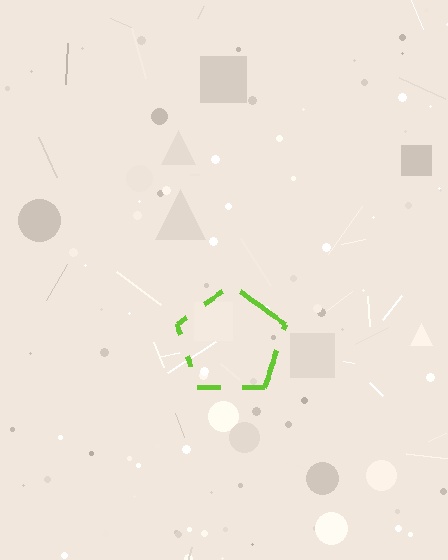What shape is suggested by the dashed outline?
The dashed outline suggests a pentagon.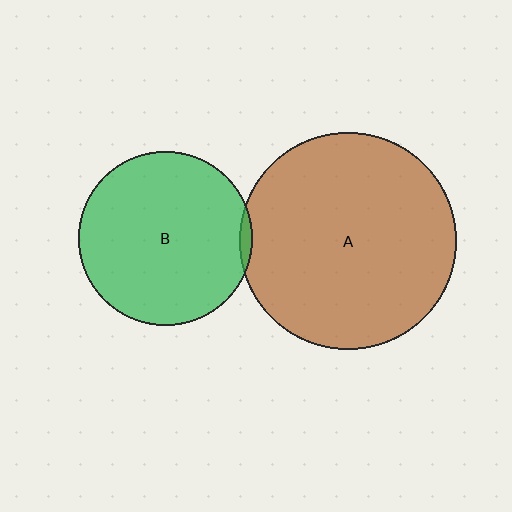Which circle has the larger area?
Circle A (brown).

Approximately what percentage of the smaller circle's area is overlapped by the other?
Approximately 5%.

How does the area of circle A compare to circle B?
Approximately 1.5 times.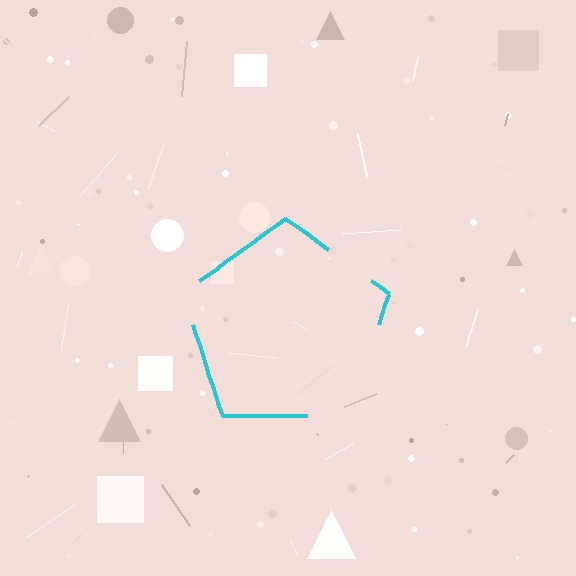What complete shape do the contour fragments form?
The contour fragments form a pentagon.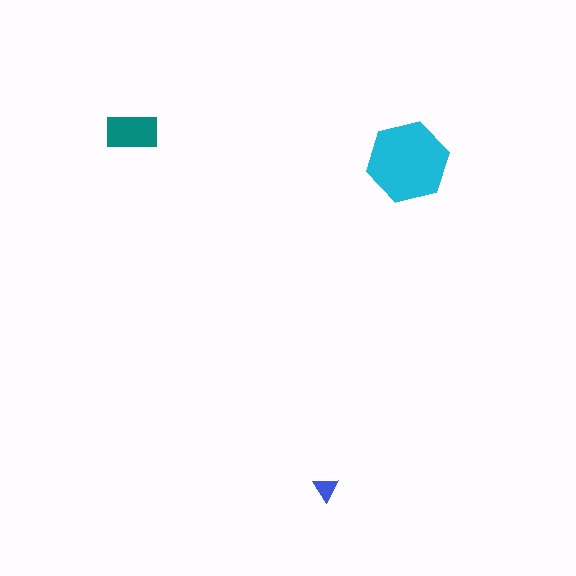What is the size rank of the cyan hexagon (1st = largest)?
1st.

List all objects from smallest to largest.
The blue triangle, the teal rectangle, the cyan hexagon.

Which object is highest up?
The teal rectangle is topmost.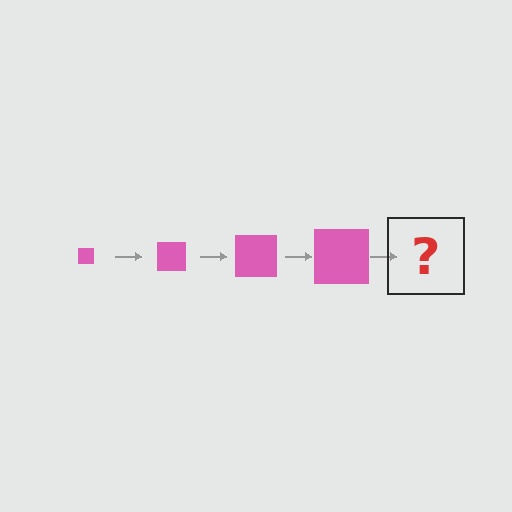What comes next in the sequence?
The next element should be a pink square, larger than the previous one.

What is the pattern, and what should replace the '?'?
The pattern is that the square gets progressively larger each step. The '?' should be a pink square, larger than the previous one.